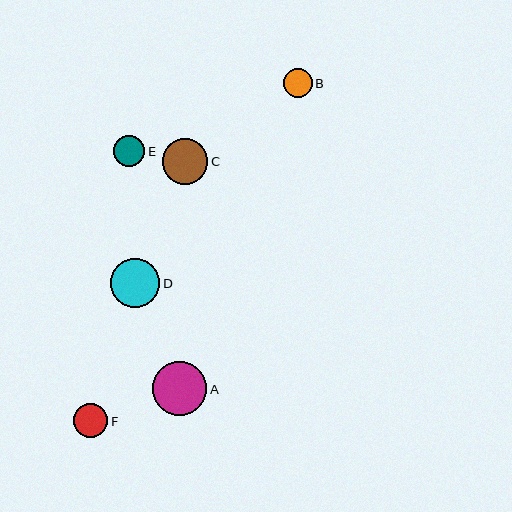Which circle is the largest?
Circle A is the largest with a size of approximately 54 pixels.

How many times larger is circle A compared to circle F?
Circle A is approximately 1.6 times the size of circle F.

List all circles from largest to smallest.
From largest to smallest: A, D, C, F, E, B.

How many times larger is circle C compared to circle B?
Circle C is approximately 1.6 times the size of circle B.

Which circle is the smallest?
Circle B is the smallest with a size of approximately 28 pixels.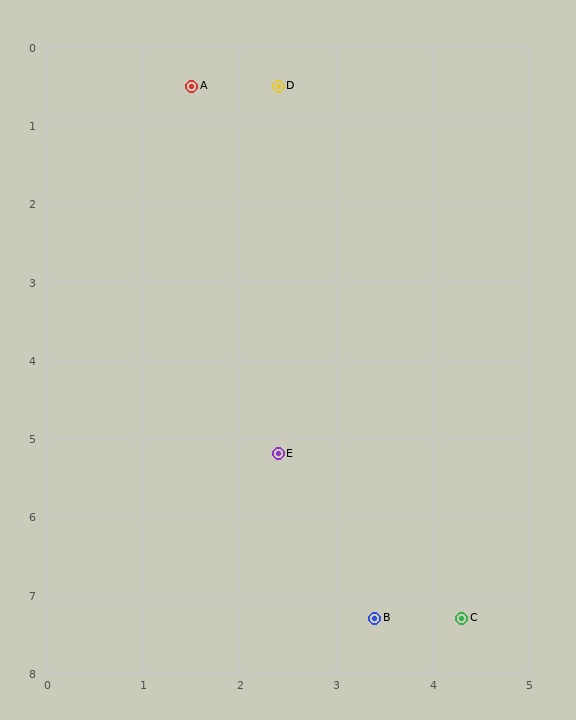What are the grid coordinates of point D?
Point D is at approximately (2.4, 0.5).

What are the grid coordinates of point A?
Point A is at approximately (1.5, 0.5).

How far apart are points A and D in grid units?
Points A and D are about 0.9 grid units apart.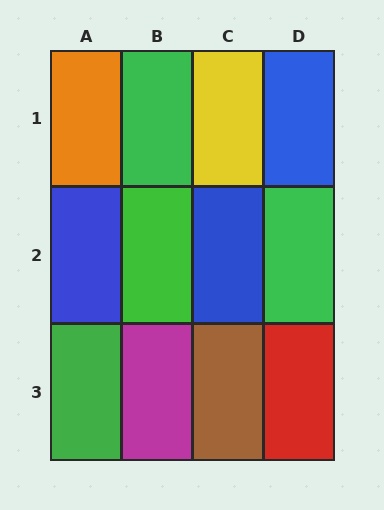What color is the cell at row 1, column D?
Blue.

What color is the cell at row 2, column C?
Blue.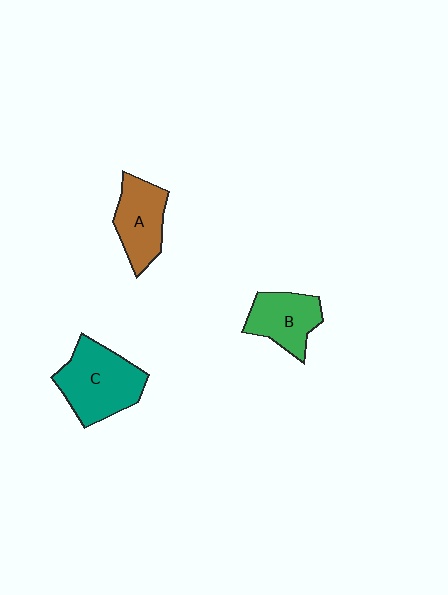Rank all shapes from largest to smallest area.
From largest to smallest: C (teal), A (brown), B (green).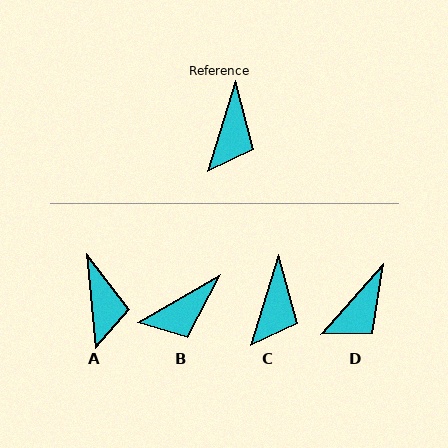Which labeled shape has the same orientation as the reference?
C.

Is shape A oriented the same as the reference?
No, it is off by about 23 degrees.